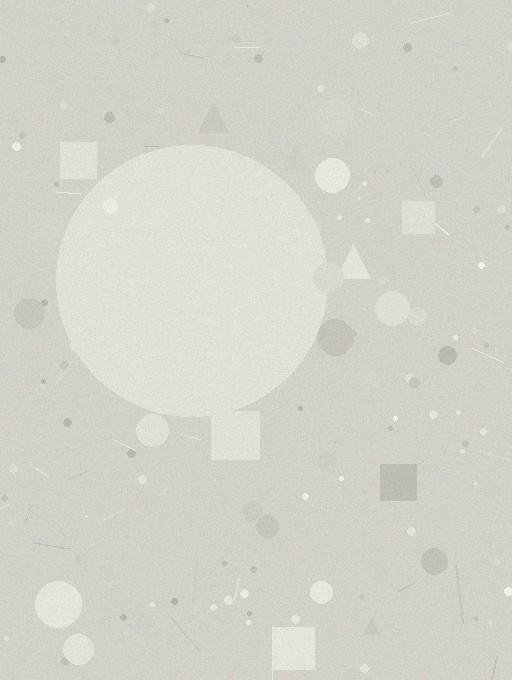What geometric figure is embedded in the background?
A circle is embedded in the background.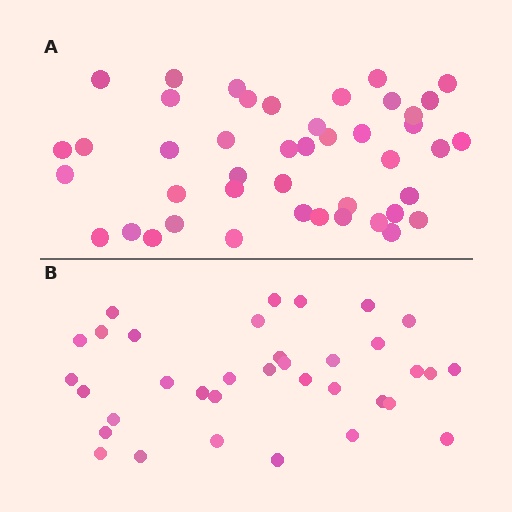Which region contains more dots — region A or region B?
Region A (the top region) has more dots.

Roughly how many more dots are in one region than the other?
Region A has roughly 8 or so more dots than region B.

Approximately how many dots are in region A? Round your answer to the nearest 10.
About 40 dots. (The exact count is 44, which rounds to 40.)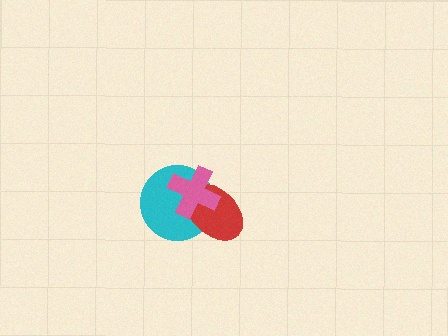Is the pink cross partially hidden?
No, no other shape covers it.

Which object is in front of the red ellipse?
The pink cross is in front of the red ellipse.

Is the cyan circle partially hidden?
Yes, it is partially covered by another shape.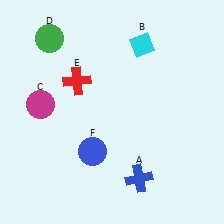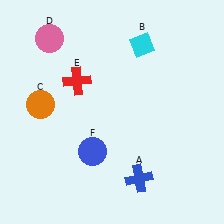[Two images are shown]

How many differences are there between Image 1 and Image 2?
There are 2 differences between the two images.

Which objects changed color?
C changed from magenta to orange. D changed from green to pink.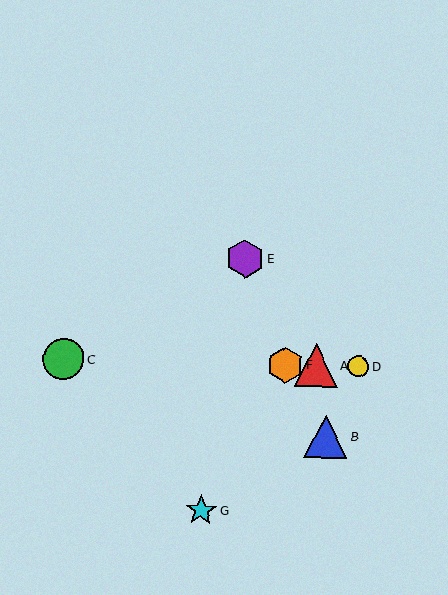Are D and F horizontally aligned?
Yes, both are at y≈367.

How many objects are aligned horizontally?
4 objects (A, C, D, F) are aligned horizontally.